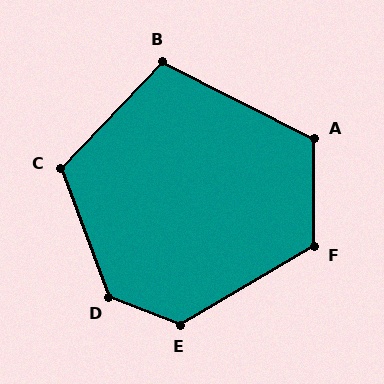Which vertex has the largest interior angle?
D, at approximately 132 degrees.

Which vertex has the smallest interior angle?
B, at approximately 107 degrees.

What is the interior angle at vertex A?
Approximately 117 degrees (obtuse).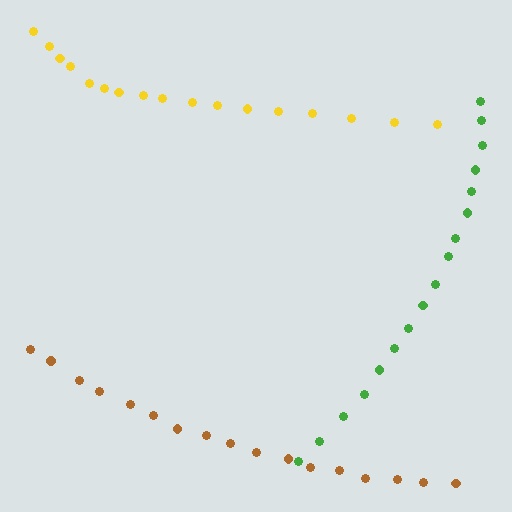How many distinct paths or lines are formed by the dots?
There are 3 distinct paths.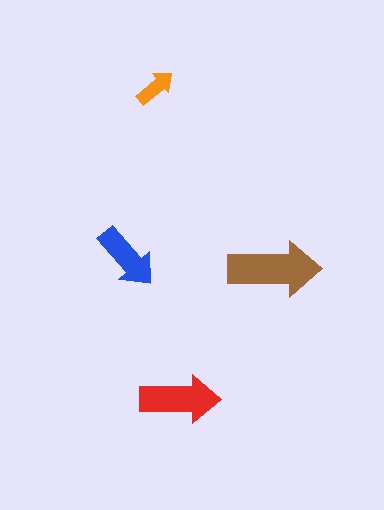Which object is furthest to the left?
The blue arrow is leftmost.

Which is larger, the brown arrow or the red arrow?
The brown one.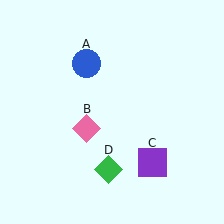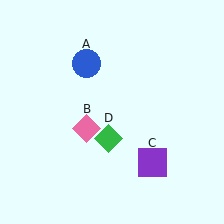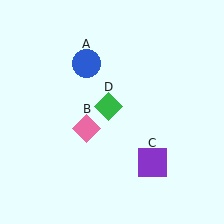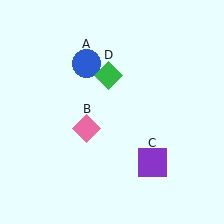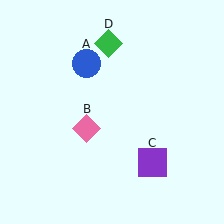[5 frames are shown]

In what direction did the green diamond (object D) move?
The green diamond (object D) moved up.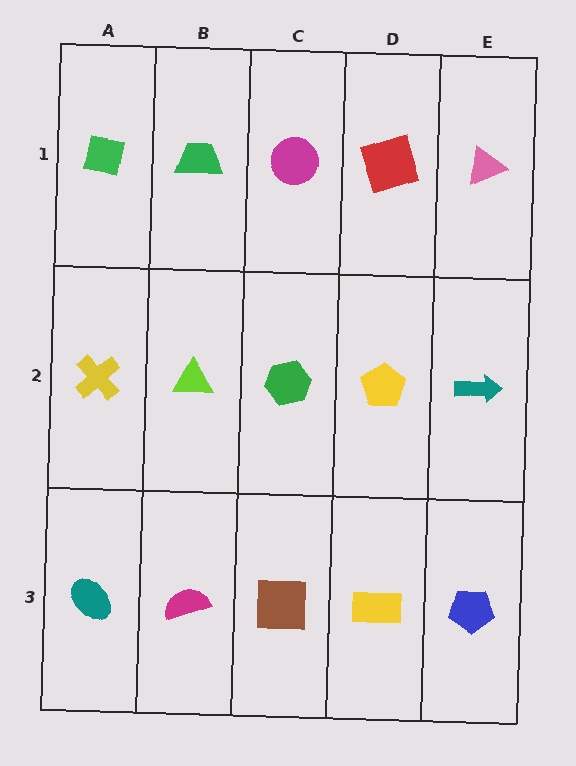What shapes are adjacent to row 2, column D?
A red square (row 1, column D), a yellow rectangle (row 3, column D), a green hexagon (row 2, column C), a teal arrow (row 2, column E).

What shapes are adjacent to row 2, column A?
A green square (row 1, column A), a teal ellipse (row 3, column A), a lime triangle (row 2, column B).